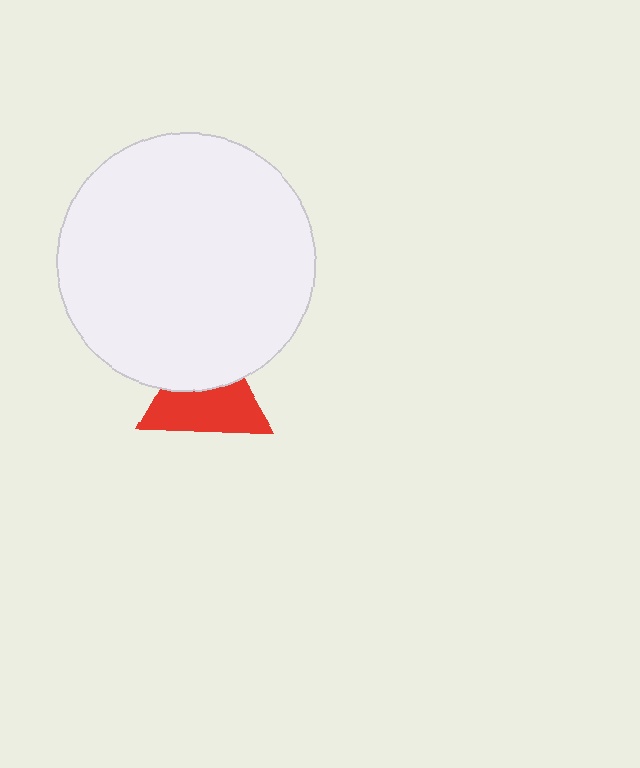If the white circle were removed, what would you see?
You would see the complete red triangle.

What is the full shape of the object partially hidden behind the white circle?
The partially hidden object is a red triangle.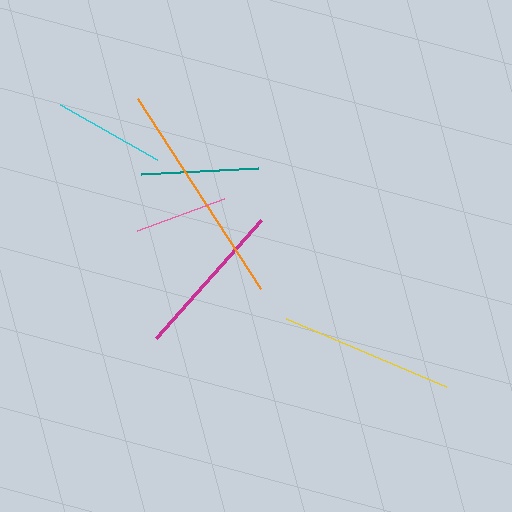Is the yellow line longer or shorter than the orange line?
The orange line is longer than the yellow line.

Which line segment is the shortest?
The pink line is the shortest at approximately 92 pixels.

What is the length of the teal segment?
The teal segment is approximately 117 pixels long.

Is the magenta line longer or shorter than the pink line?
The magenta line is longer than the pink line.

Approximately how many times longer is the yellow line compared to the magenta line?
The yellow line is approximately 1.1 times the length of the magenta line.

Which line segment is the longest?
The orange line is the longest at approximately 226 pixels.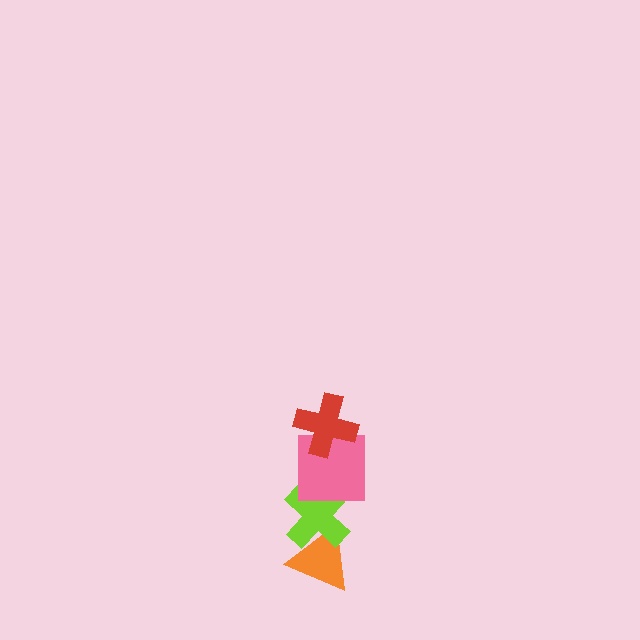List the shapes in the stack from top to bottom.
From top to bottom: the red cross, the pink square, the lime cross, the orange triangle.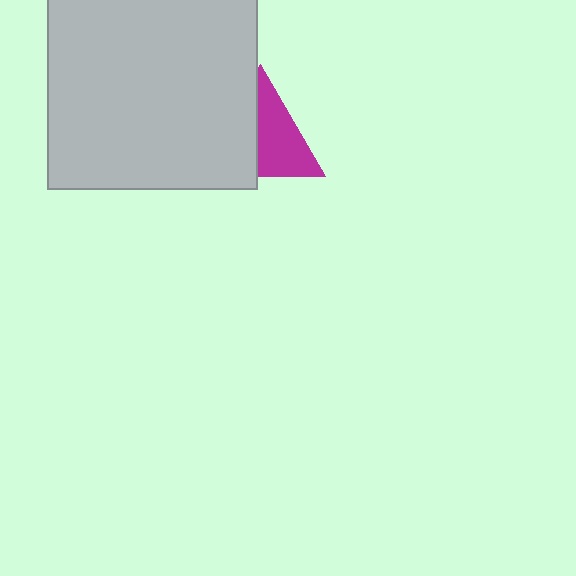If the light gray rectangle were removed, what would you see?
You would see the complete magenta triangle.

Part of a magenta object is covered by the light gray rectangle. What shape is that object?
It is a triangle.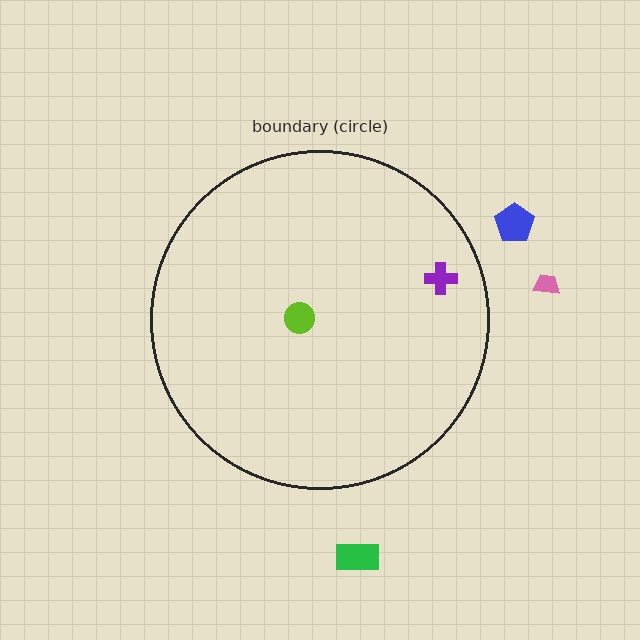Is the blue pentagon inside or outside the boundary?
Outside.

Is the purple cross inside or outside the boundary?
Inside.